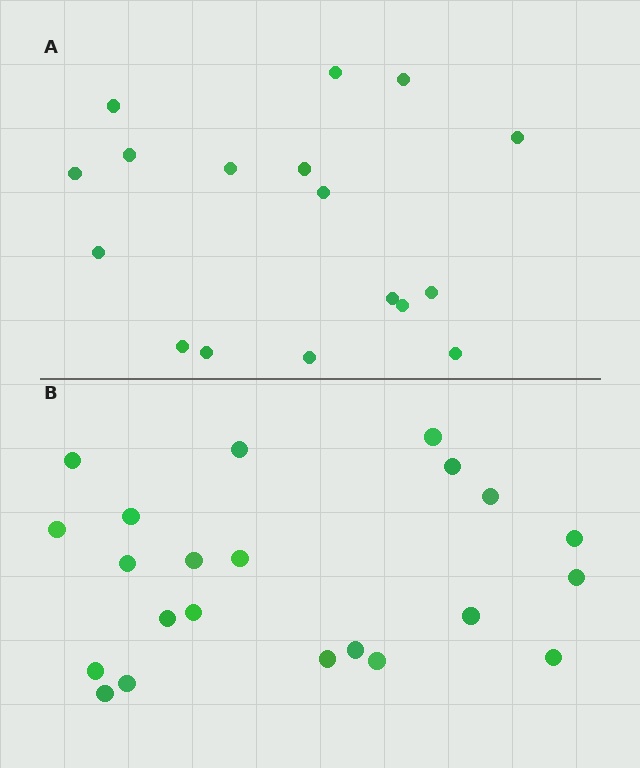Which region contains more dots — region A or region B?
Region B (the bottom region) has more dots.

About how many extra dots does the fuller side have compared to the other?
Region B has about 5 more dots than region A.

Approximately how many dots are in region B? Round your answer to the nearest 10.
About 20 dots. (The exact count is 22, which rounds to 20.)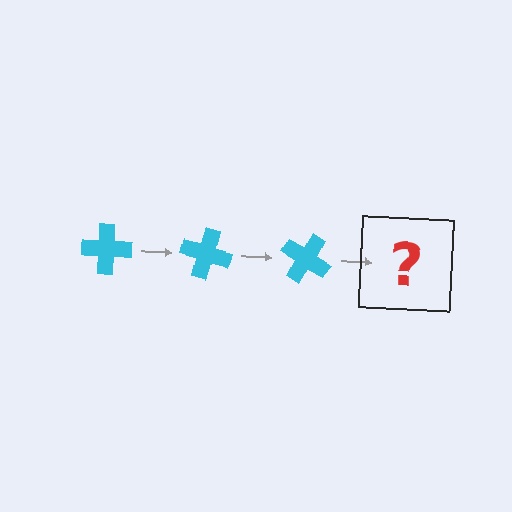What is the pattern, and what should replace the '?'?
The pattern is that the cross rotates 15 degrees each step. The '?' should be a cyan cross rotated 45 degrees.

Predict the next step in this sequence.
The next step is a cyan cross rotated 45 degrees.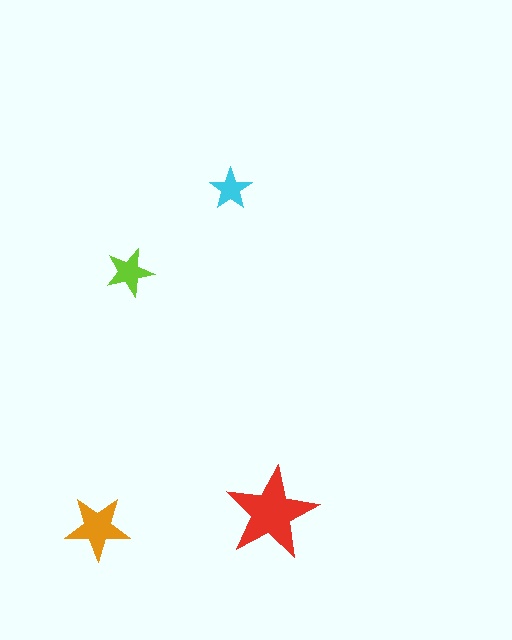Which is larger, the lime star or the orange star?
The orange one.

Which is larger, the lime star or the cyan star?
The lime one.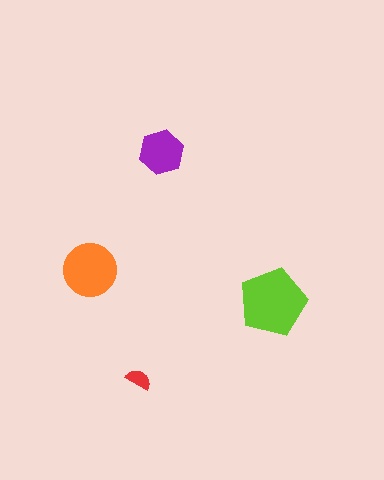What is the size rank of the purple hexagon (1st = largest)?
3rd.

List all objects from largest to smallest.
The lime pentagon, the orange circle, the purple hexagon, the red semicircle.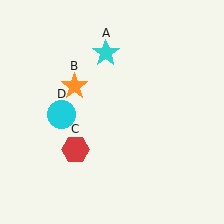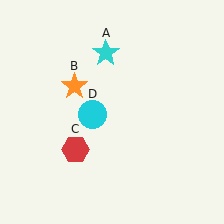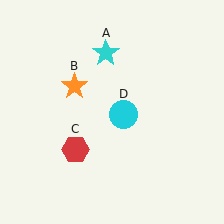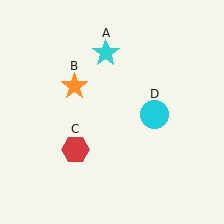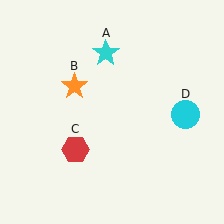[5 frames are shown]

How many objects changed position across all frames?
1 object changed position: cyan circle (object D).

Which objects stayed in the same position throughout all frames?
Cyan star (object A) and orange star (object B) and red hexagon (object C) remained stationary.